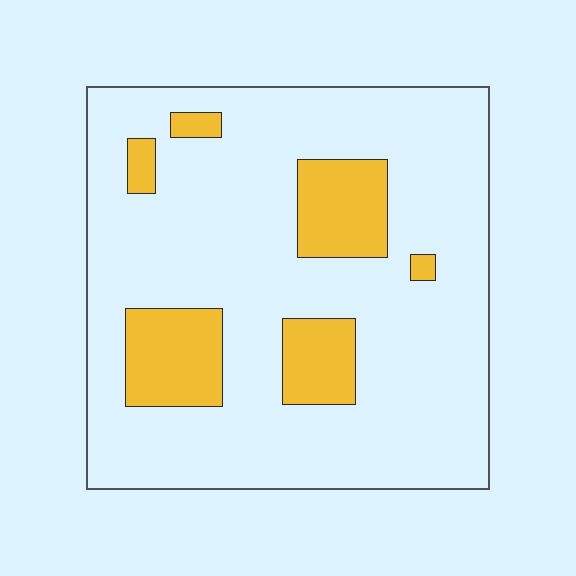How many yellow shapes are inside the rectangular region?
6.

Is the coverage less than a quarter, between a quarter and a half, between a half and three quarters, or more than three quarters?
Less than a quarter.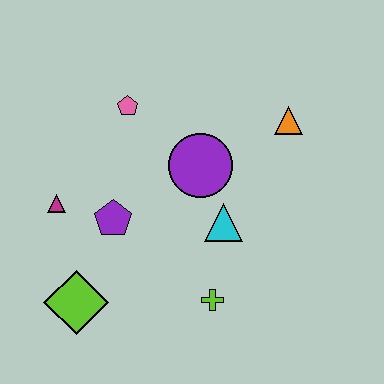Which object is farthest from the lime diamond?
The orange triangle is farthest from the lime diamond.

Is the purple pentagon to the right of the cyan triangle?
No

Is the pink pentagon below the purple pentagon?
No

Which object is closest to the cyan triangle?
The purple circle is closest to the cyan triangle.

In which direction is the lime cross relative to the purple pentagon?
The lime cross is to the right of the purple pentagon.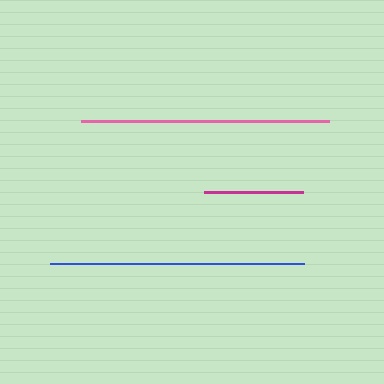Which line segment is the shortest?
The magenta line is the shortest at approximately 99 pixels.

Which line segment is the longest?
The blue line is the longest at approximately 254 pixels.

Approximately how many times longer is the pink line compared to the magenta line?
The pink line is approximately 2.5 times the length of the magenta line.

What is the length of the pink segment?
The pink segment is approximately 248 pixels long.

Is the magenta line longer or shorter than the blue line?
The blue line is longer than the magenta line.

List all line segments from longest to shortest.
From longest to shortest: blue, pink, magenta.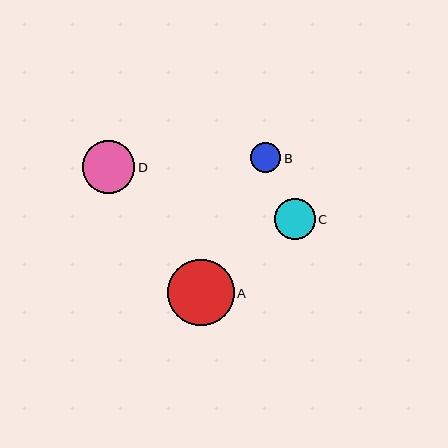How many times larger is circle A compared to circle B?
Circle A is approximately 2.2 times the size of circle B.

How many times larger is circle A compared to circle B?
Circle A is approximately 2.2 times the size of circle B.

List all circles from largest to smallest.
From largest to smallest: A, D, C, B.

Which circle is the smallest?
Circle B is the smallest with a size of approximately 30 pixels.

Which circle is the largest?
Circle A is the largest with a size of approximately 67 pixels.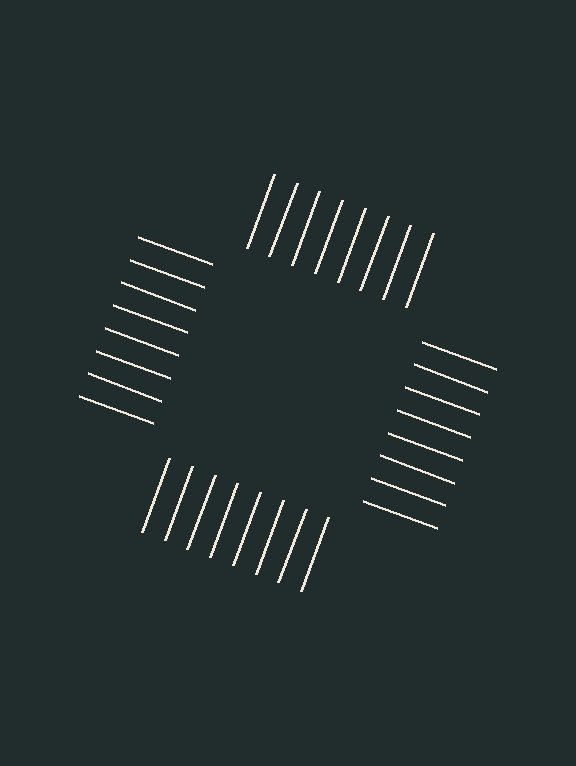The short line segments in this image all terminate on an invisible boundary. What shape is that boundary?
An illusory square — the line segments terminate on its edges but no continuous stroke is drawn.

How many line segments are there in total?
32 — 8 along each of the 4 edges.